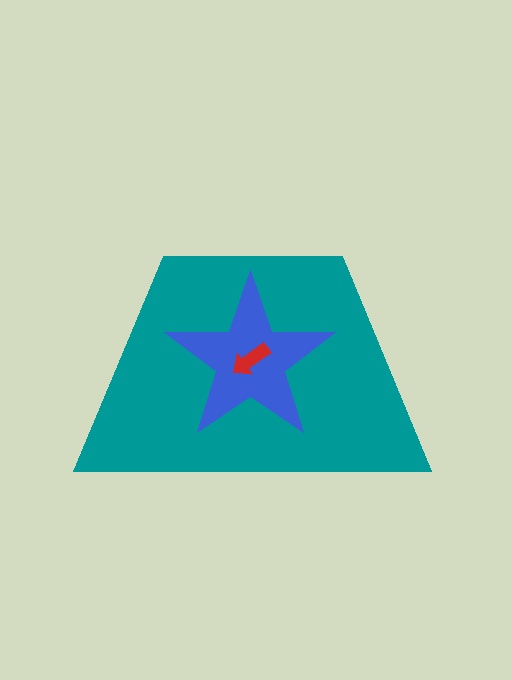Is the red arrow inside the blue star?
Yes.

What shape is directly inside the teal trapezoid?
The blue star.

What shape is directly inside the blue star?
The red arrow.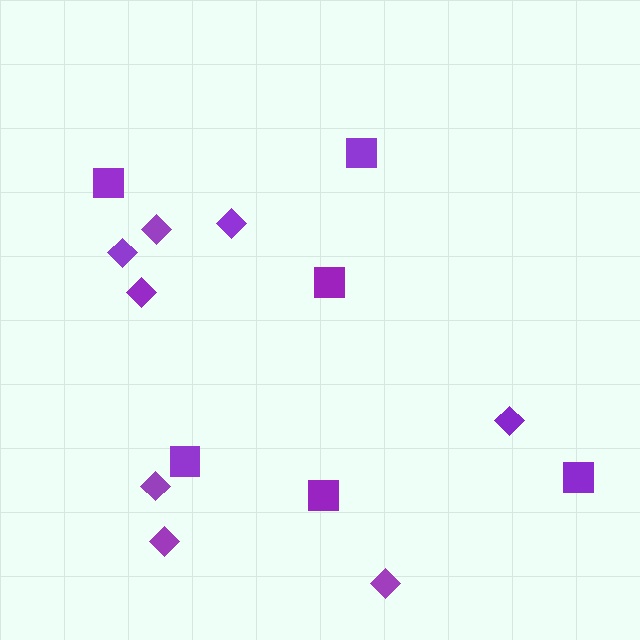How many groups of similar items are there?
There are 2 groups: one group of squares (6) and one group of diamonds (8).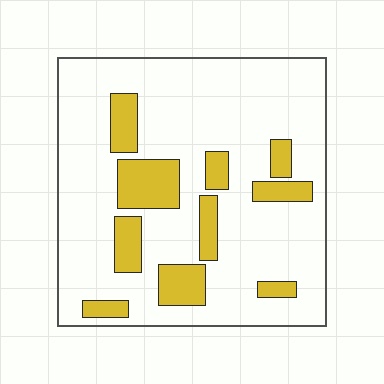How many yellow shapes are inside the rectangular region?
10.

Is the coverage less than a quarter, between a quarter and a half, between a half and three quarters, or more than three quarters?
Less than a quarter.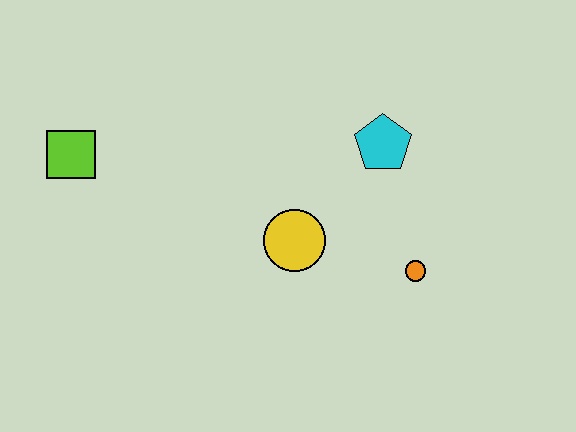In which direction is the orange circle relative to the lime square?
The orange circle is to the right of the lime square.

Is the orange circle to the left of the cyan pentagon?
No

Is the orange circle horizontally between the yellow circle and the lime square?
No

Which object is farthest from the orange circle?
The lime square is farthest from the orange circle.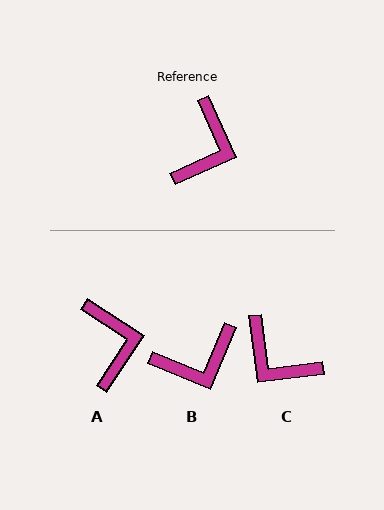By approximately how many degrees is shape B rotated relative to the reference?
Approximately 47 degrees clockwise.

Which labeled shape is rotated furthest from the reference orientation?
C, about 107 degrees away.